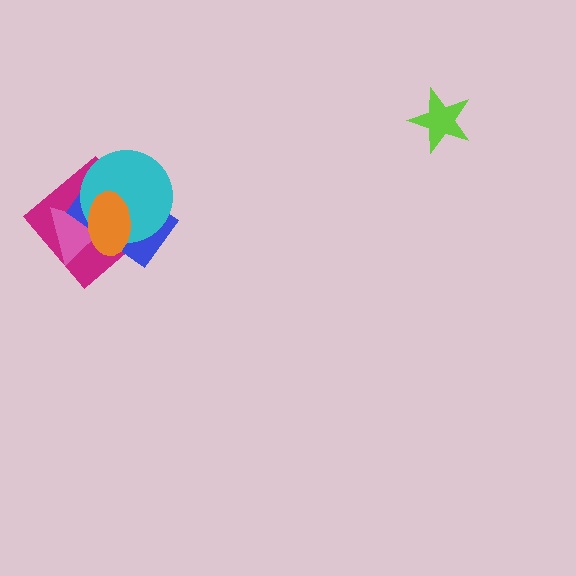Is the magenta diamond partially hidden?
Yes, it is partially covered by another shape.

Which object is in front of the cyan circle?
The orange ellipse is in front of the cyan circle.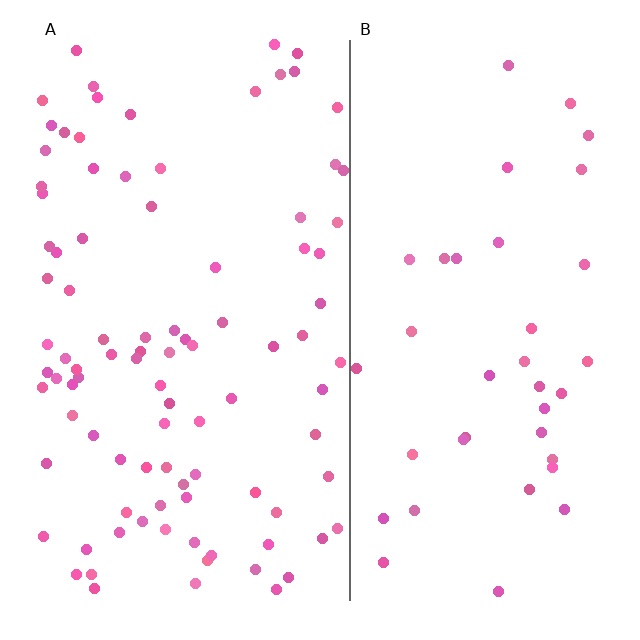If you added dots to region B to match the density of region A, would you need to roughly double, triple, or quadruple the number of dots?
Approximately double.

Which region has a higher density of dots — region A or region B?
A (the left).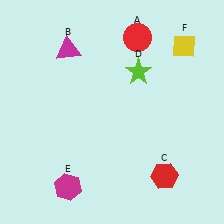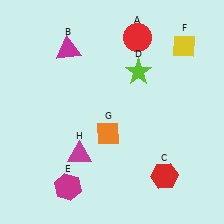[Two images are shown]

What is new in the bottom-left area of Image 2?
A magenta triangle (H) was added in the bottom-left area of Image 2.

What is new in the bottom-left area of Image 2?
An orange diamond (G) was added in the bottom-left area of Image 2.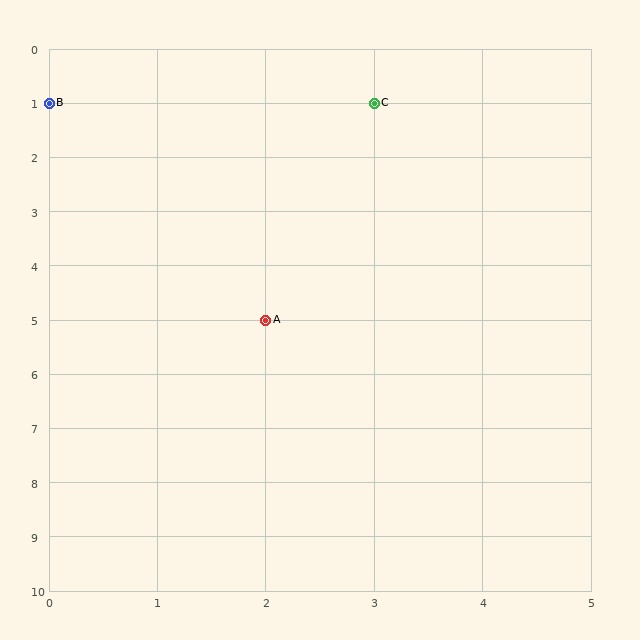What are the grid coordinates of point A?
Point A is at grid coordinates (2, 5).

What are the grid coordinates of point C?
Point C is at grid coordinates (3, 1).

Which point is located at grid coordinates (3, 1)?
Point C is at (3, 1).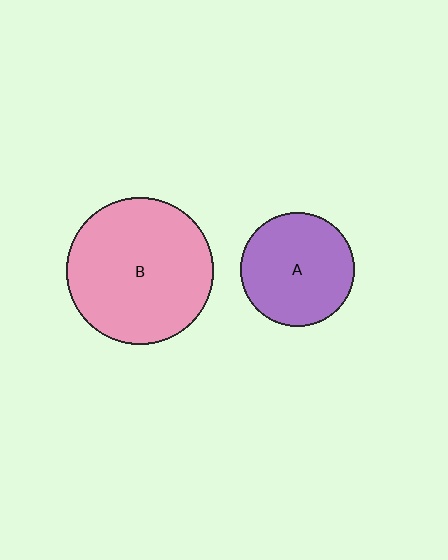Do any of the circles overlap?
No, none of the circles overlap.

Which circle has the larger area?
Circle B (pink).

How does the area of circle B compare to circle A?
Approximately 1.7 times.